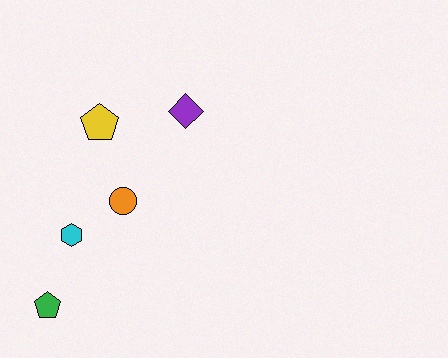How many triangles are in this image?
There are no triangles.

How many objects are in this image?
There are 5 objects.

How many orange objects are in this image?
There is 1 orange object.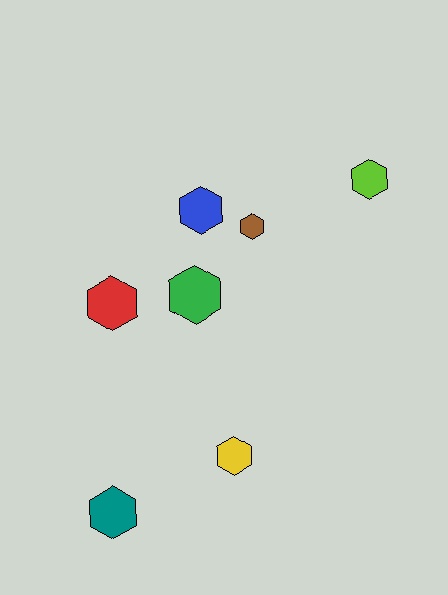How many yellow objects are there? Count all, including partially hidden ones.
There is 1 yellow object.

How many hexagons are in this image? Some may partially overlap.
There are 7 hexagons.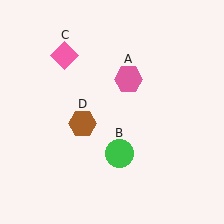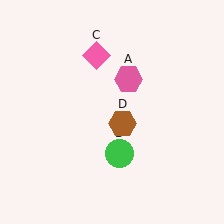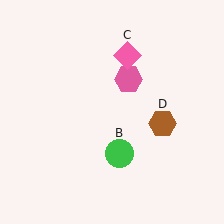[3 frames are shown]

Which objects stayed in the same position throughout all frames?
Pink hexagon (object A) and green circle (object B) remained stationary.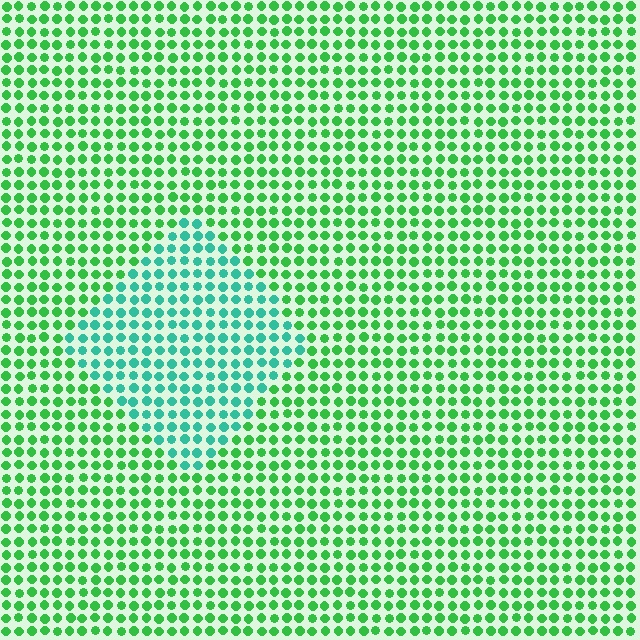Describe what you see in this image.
The image is filled with small green elements in a uniform arrangement. A diamond-shaped region is visible where the elements are tinted to a slightly different hue, forming a subtle color boundary.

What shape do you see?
I see a diamond.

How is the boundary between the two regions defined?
The boundary is defined purely by a slight shift in hue (about 39 degrees). Spacing, size, and orientation are identical on both sides.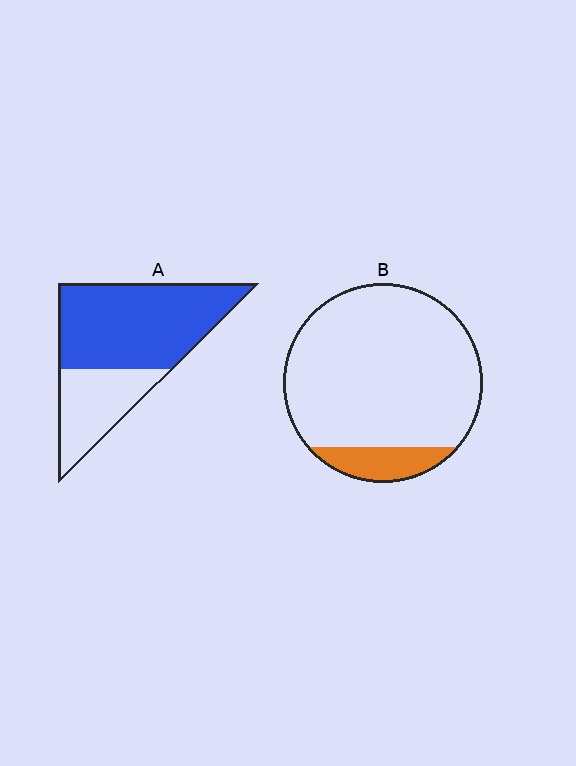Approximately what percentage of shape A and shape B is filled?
A is approximately 65% and B is approximately 10%.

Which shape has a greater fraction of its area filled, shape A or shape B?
Shape A.